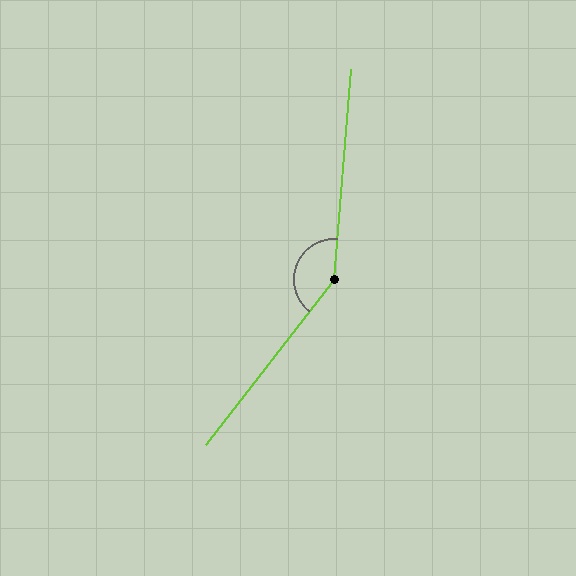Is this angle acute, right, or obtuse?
It is obtuse.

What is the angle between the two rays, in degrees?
Approximately 147 degrees.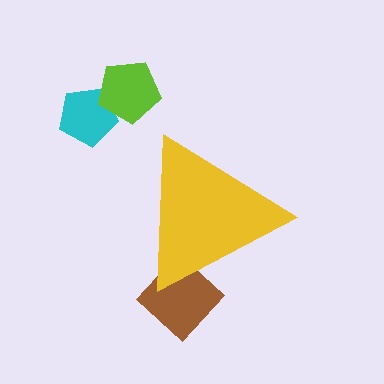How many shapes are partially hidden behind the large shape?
1 shape is partially hidden.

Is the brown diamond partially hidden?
Yes, the brown diamond is partially hidden behind the yellow triangle.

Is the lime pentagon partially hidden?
No, the lime pentagon is fully visible.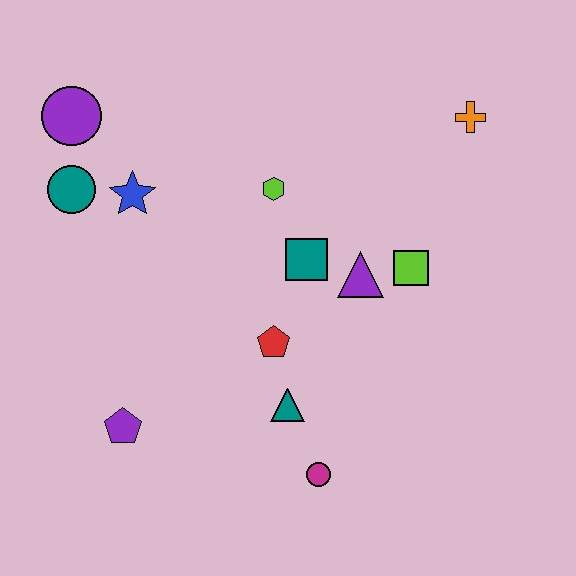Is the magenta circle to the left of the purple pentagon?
No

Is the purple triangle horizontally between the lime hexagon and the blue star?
No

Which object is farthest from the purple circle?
The magenta circle is farthest from the purple circle.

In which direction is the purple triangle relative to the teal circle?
The purple triangle is to the right of the teal circle.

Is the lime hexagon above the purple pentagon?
Yes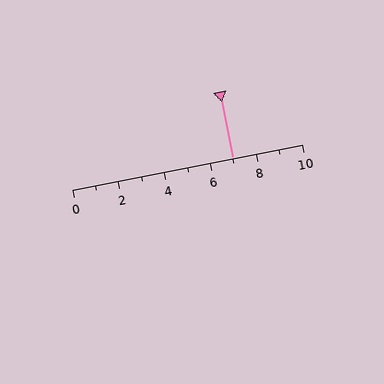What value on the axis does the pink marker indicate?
The marker indicates approximately 7.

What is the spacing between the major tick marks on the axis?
The major ticks are spaced 2 apart.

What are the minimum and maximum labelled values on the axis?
The axis runs from 0 to 10.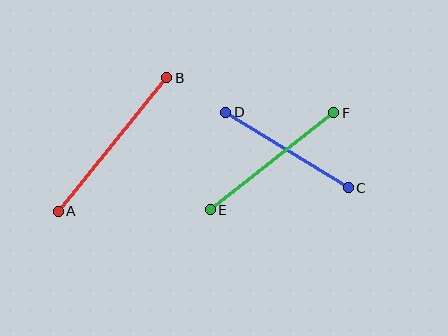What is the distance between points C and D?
The distance is approximately 144 pixels.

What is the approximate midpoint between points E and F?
The midpoint is at approximately (272, 161) pixels.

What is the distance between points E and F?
The distance is approximately 157 pixels.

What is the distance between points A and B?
The distance is approximately 172 pixels.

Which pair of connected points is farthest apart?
Points A and B are farthest apart.